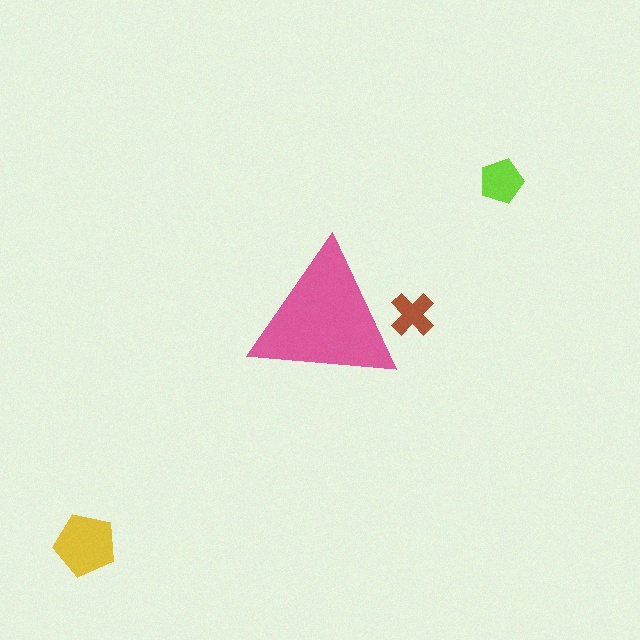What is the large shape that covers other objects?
A pink triangle.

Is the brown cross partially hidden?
Yes, the brown cross is partially hidden behind the pink triangle.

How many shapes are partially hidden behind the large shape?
1 shape is partially hidden.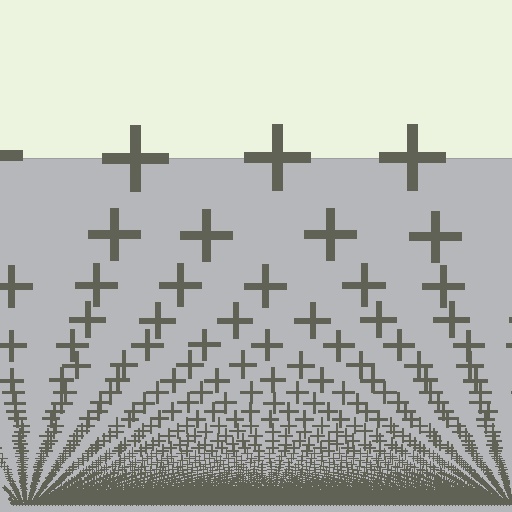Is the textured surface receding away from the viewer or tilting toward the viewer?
The surface appears to tilt toward the viewer. Texture elements get larger and sparser toward the top.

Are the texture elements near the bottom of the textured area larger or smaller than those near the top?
Smaller. The gradient is inverted — elements near the bottom are smaller and denser.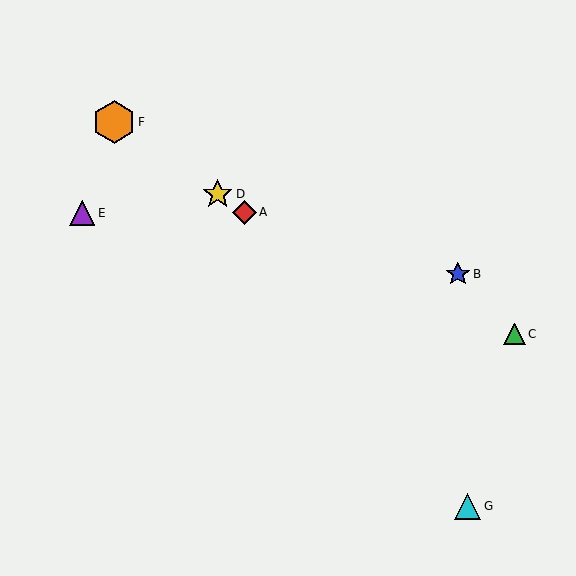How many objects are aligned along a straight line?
3 objects (A, D, F) are aligned along a straight line.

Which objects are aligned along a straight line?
Objects A, D, F are aligned along a straight line.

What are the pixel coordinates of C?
Object C is at (514, 334).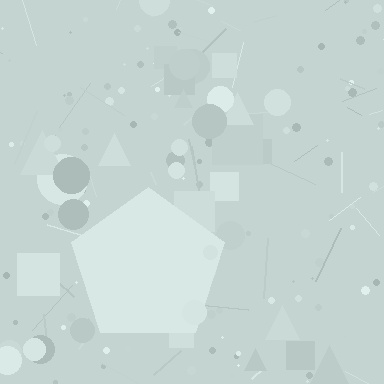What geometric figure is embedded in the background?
A pentagon is embedded in the background.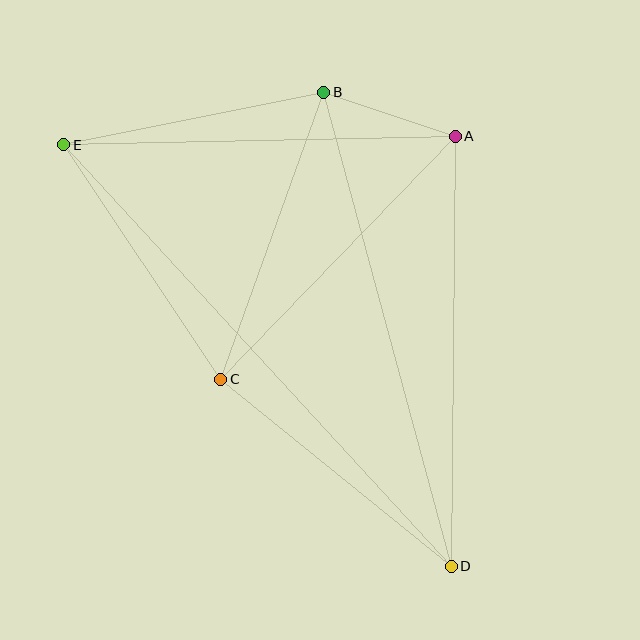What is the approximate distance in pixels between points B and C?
The distance between B and C is approximately 305 pixels.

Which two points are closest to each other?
Points A and B are closest to each other.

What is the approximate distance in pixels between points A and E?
The distance between A and E is approximately 392 pixels.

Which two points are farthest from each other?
Points D and E are farthest from each other.